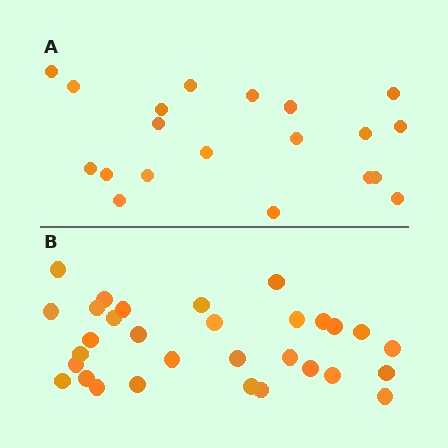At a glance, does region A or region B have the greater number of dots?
Region B (the bottom region) has more dots.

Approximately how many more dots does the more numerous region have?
Region B has roughly 12 or so more dots than region A.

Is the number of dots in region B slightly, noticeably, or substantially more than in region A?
Region B has substantially more. The ratio is roughly 1.6 to 1.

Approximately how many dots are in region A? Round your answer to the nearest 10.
About 20 dots.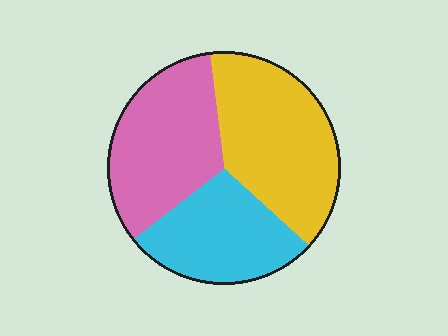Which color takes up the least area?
Cyan, at roughly 30%.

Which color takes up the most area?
Yellow, at roughly 40%.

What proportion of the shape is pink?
Pink covers about 35% of the shape.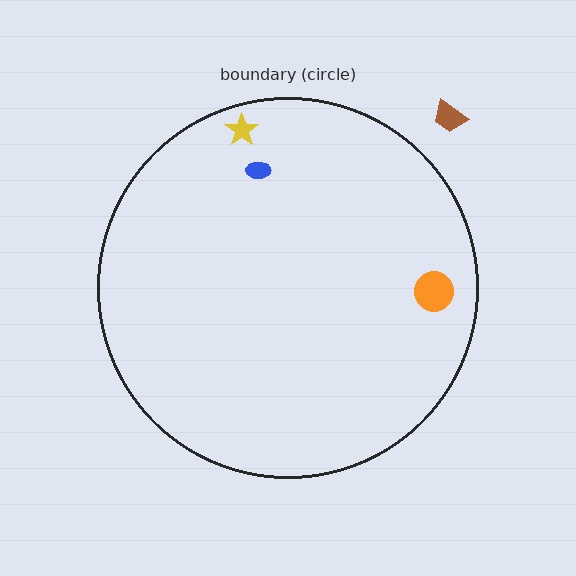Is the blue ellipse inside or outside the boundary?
Inside.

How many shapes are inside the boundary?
3 inside, 1 outside.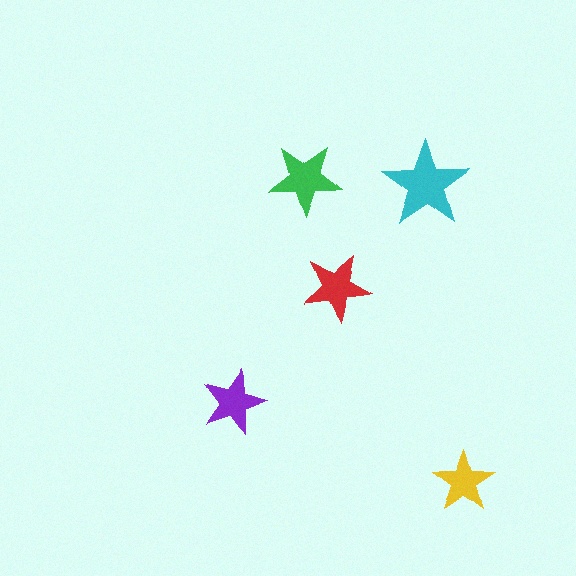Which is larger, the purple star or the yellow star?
The purple one.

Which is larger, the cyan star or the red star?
The cyan one.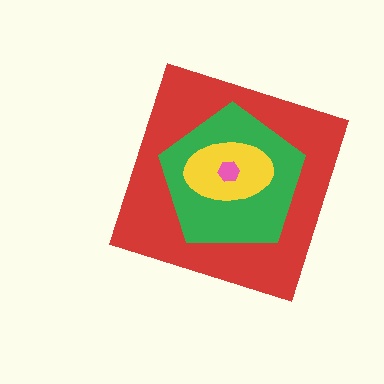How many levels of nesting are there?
4.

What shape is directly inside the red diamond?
The green pentagon.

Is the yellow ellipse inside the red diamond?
Yes.